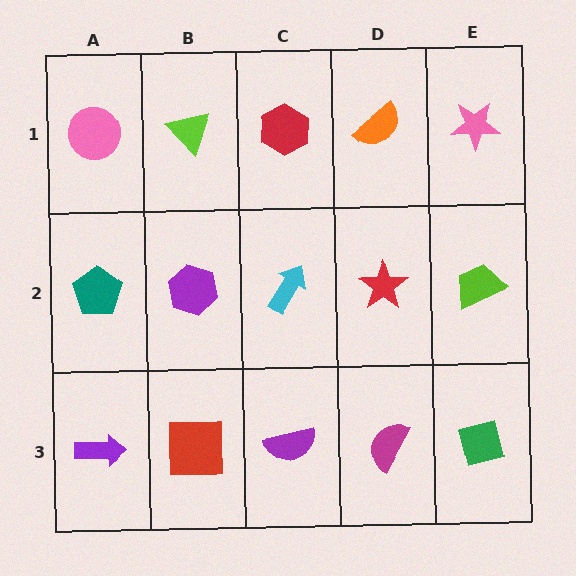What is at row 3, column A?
A purple arrow.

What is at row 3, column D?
A magenta semicircle.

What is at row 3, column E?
A green square.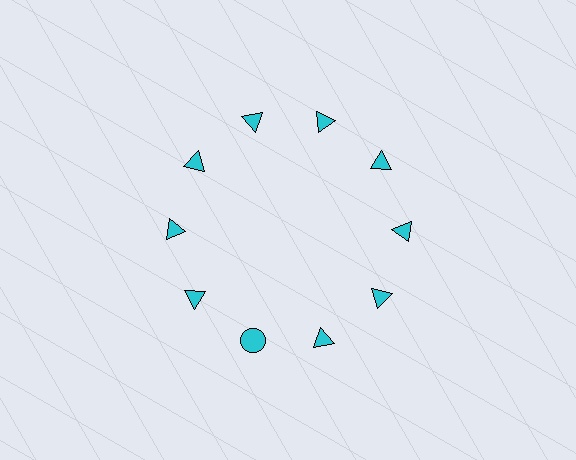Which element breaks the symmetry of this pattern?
The cyan circle at roughly the 7 o'clock position breaks the symmetry. All other shapes are cyan triangles.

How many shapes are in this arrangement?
There are 10 shapes arranged in a ring pattern.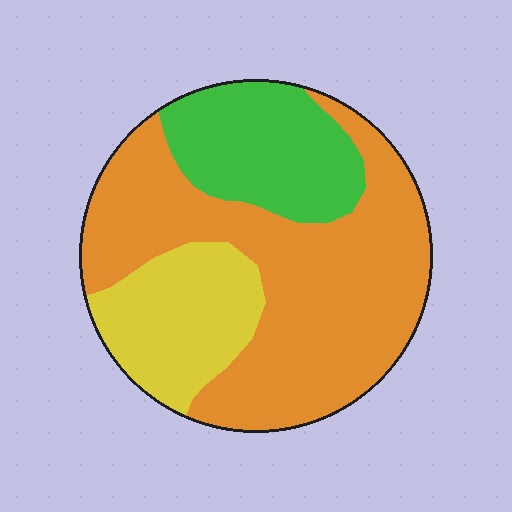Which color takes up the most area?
Orange, at roughly 60%.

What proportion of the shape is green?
Green takes up about one fifth (1/5) of the shape.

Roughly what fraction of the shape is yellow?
Yellow covers 20% of the shape.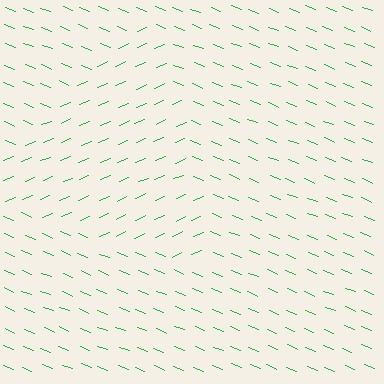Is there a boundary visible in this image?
Yes, there is a texture boundary formed by a change in line orientation.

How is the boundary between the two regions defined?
The boundary is defined purely by a change in line orientation (approximately 45 degrees difference). All lines are the same color and thickness.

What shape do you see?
I see a triangle.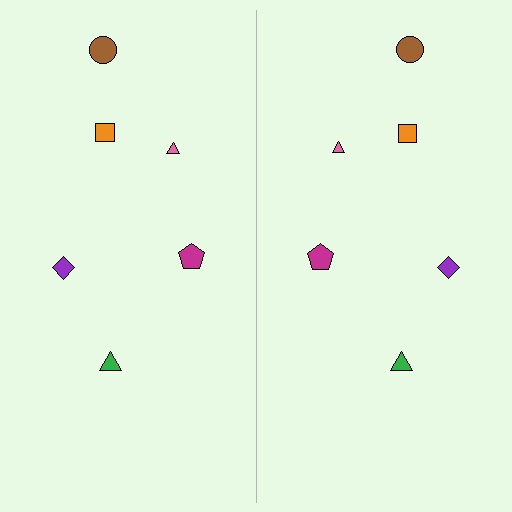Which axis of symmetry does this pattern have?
The pattern has a vertical axis of symmetry running through the center of the image.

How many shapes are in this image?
There are 12 shapes in this image.